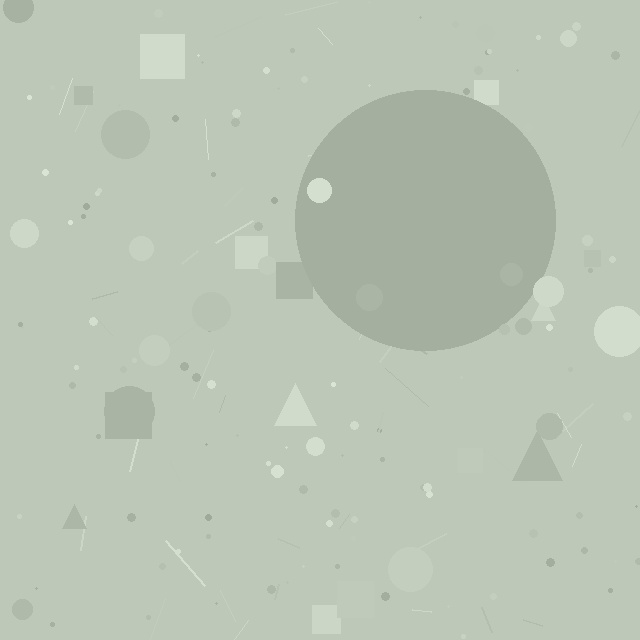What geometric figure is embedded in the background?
A circle is embedded in the background.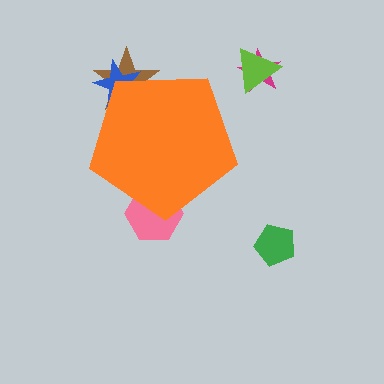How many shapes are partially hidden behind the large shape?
3 shapes are partially hidden.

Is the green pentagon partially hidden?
No, the green pentagon is fully visible.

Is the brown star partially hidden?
Yes, the brown star is partially hidden behind the orange pentagon.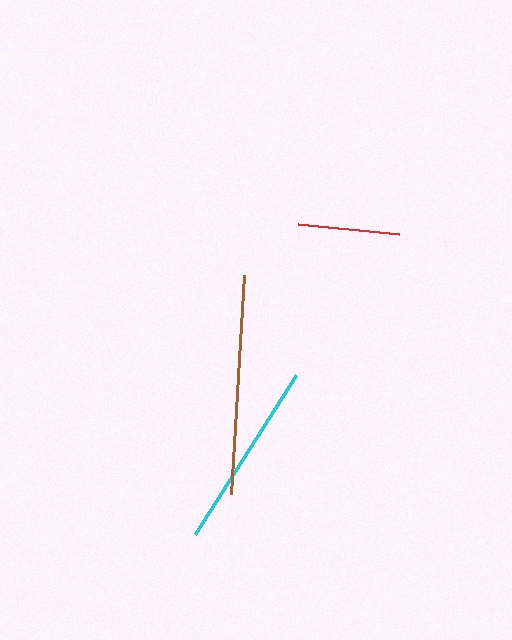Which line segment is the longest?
The brown line is the longest at approximately 220 pixels.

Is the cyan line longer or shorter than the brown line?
The brown line is longer than the cyan line.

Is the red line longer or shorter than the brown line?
The brown line is longer than the red line.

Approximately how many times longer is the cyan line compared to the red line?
The cyan line is approximately 1.8 times the length of the red line.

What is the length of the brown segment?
The brown segment is approximately 220 pixels long.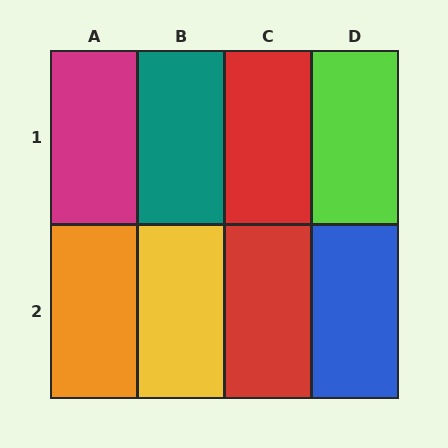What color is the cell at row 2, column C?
Red.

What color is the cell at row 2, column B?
Yellow.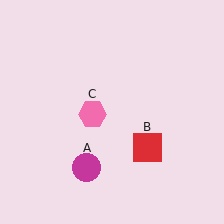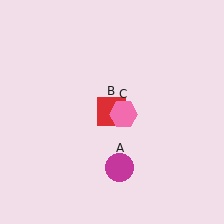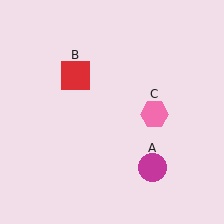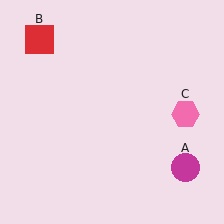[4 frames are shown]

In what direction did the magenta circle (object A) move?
The magenta circle (object A) moved right.